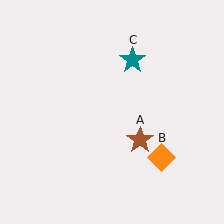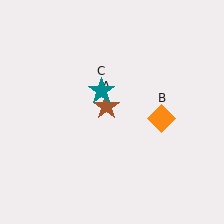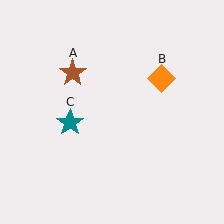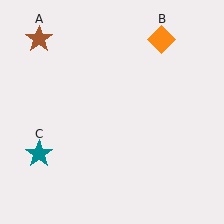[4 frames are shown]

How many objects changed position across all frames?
3 objects changed position: brown star (object A), orange diamond (object B), teal star (object C).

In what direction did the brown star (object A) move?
The brown star (object A) moved up and to the left.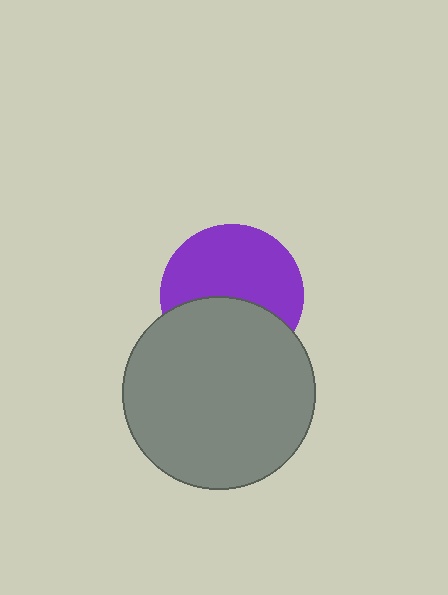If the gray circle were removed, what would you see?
You would see the complete purple circle.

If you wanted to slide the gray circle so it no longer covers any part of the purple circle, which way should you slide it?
Slide it down — that is the most direct way to separate the two shapes.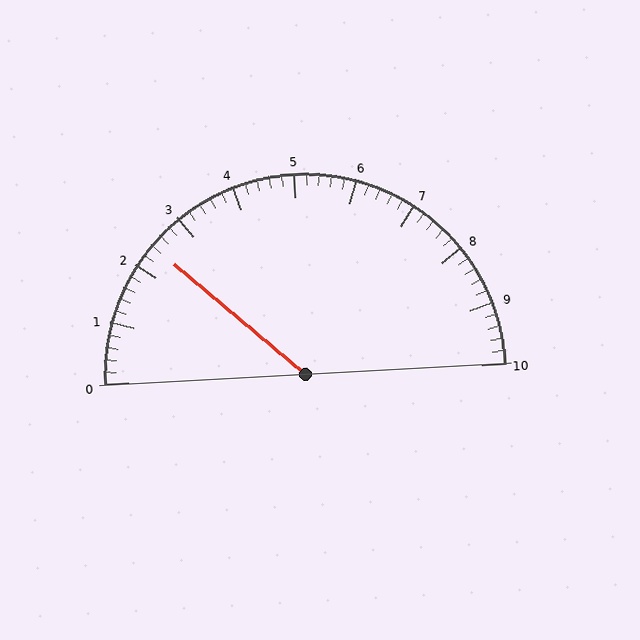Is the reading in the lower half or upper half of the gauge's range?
The reading is in the lower half of the range (0 to 10).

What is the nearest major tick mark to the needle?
The nearest major tick mark is 2.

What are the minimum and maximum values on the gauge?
The gauge ranges from 0 to 10.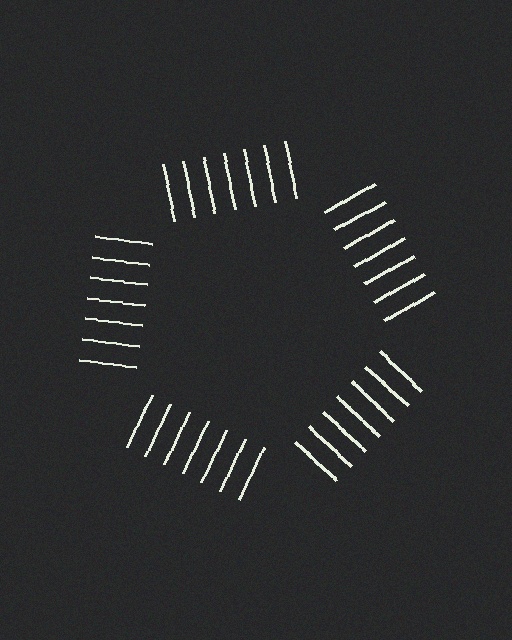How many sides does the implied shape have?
5 sides — the line-ends trace a pentagon.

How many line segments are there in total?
35 — 7 along each of the 5 edges.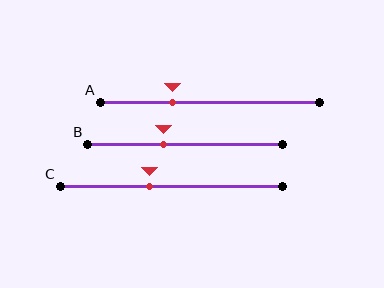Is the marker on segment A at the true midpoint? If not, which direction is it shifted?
No, the marker on segment A is shifted to the left by about 17% of the segment length.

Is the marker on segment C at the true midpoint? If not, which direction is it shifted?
No, the marker on segment C is shifted to the left by about 10% of the segment length.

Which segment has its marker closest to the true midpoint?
Segment C has its marker closest to the true midpoint.